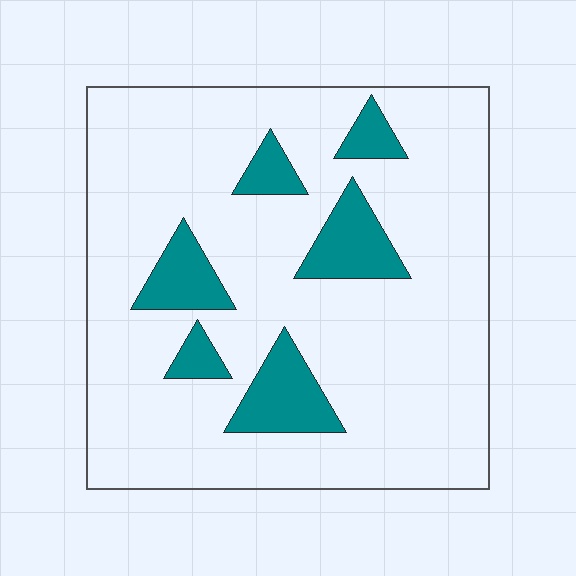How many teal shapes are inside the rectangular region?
6.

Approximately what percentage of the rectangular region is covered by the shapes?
Approximately 15%.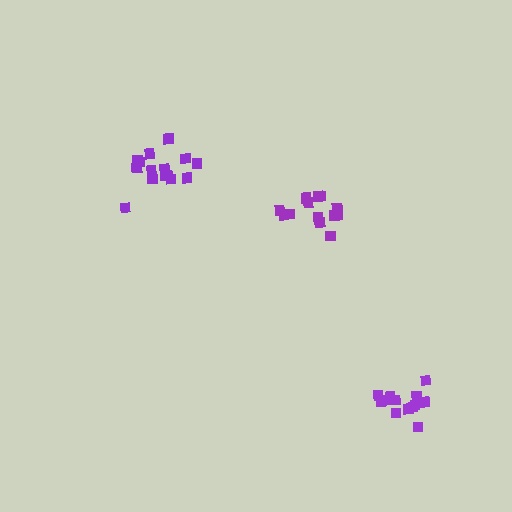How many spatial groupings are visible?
There are 3 spatial groupings.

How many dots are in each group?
Group 1: 14 dots, Group 2: 14 dots, Group 3: 16 dots (44 total).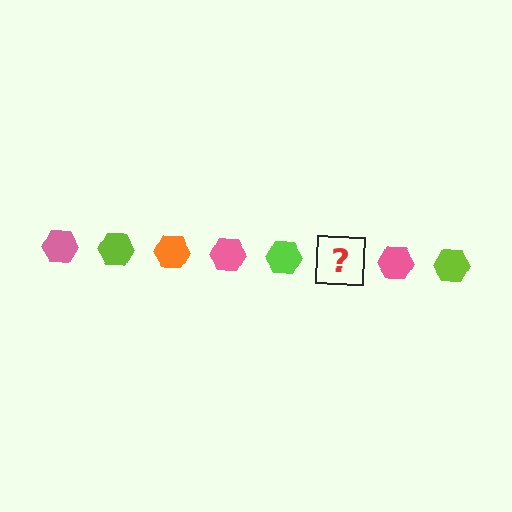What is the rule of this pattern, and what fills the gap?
The rule is that the pattern cycles through pink, lime, orange hexagons. The gap should be filled with an orange hexagon.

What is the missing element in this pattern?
The missing element is an orange hexagon.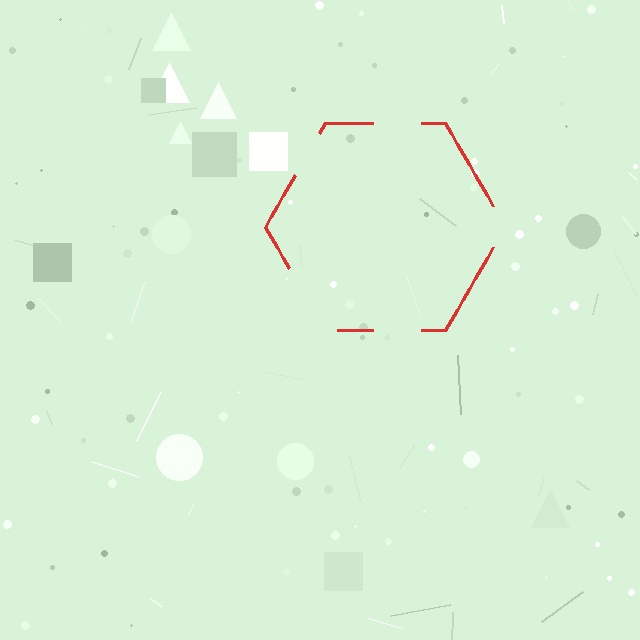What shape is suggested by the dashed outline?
The dashed outline suggests a hexagon.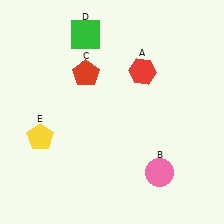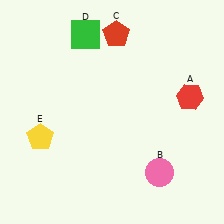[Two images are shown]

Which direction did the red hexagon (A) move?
The red hexagon (A) moved right.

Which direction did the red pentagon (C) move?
The red pentagon (C) moved up.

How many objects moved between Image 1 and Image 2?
2 objects moved between the two images.